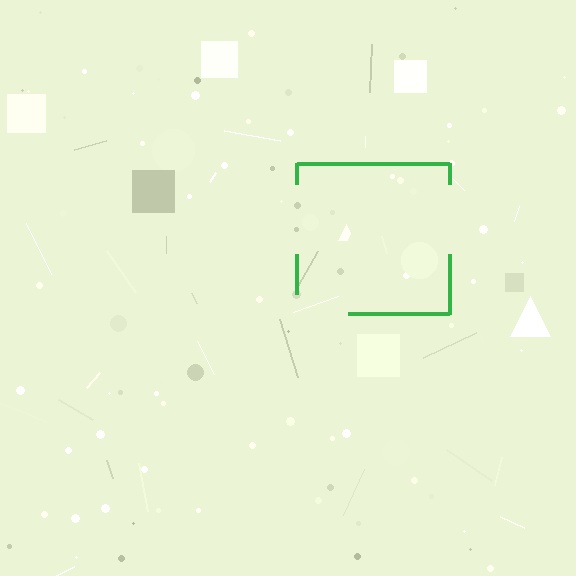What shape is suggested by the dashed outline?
The dashed outline suggests a square.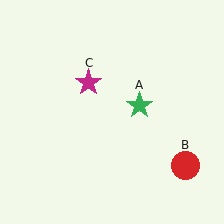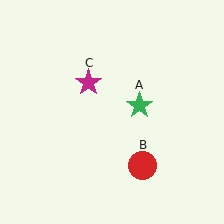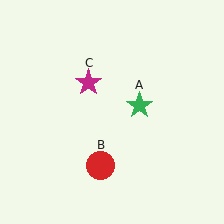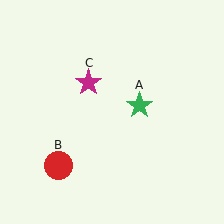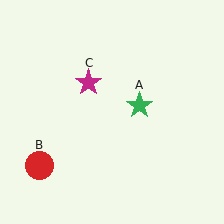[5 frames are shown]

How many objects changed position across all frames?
1 object changed position: red circle (object B).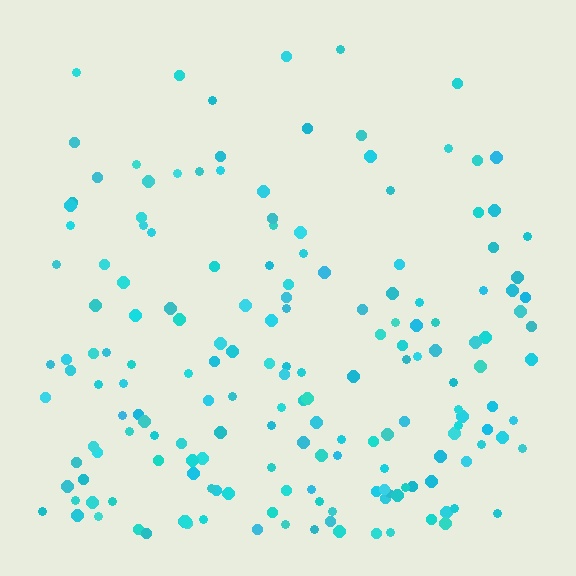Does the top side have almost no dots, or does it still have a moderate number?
Still a moderate number, just noticeably fewer than the bottom.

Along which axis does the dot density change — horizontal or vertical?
Vertical.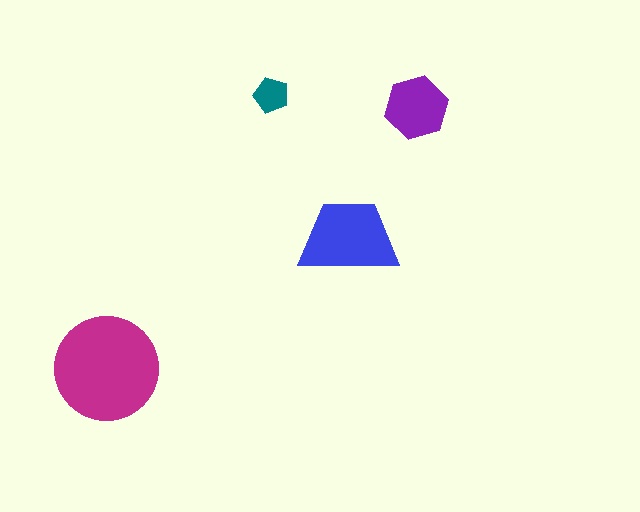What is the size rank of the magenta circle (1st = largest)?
1st.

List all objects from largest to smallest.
The magenta circle, the blue trapezoid, the purple hexagon, the teal pentagon.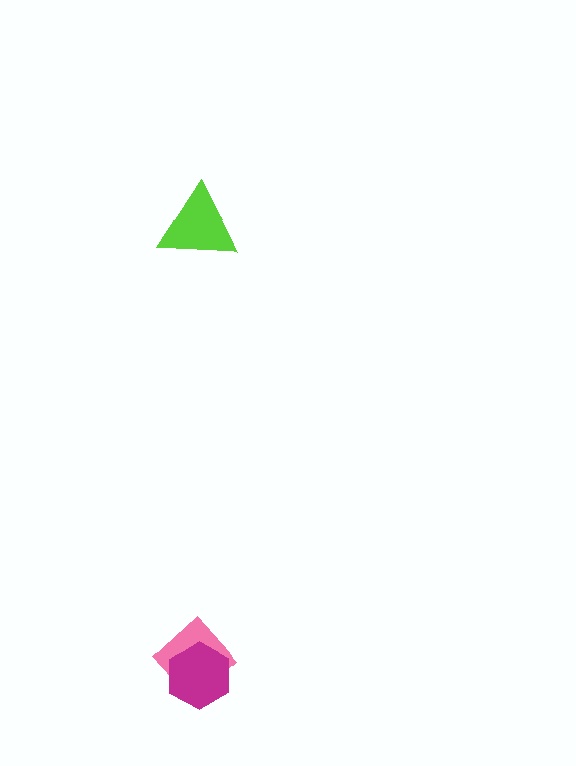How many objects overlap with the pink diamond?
1 object overlaps with the pink diamond.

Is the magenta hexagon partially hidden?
No, no other shape covers it.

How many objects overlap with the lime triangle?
0 objects overlap with the lime triangle.